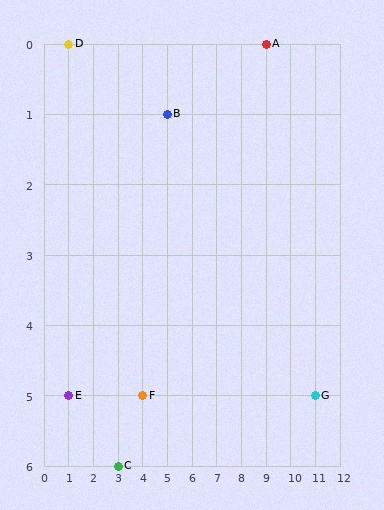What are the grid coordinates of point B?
Point B is at grid coordinates (5, 1).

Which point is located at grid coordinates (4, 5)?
Point F is at (4, 5).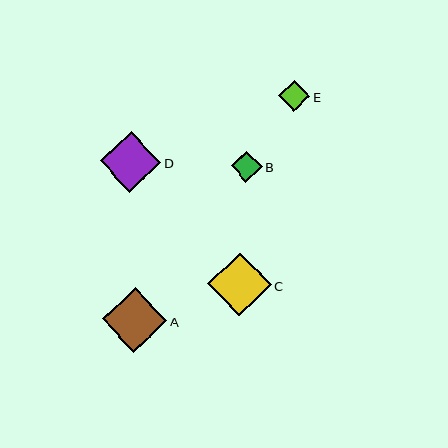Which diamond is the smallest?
Diamond B is the smallest with a size of approximately 31 pixels.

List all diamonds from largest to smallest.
From largest to smallest: A, C, D, E, B.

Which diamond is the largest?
Diamond A is the largest with a size of approximately 64 pixels.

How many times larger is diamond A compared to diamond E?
Diamond A is approximately 2.0 times the size of diamond E.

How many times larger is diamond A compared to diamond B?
Diamond A is approximately 2.1 times the size of diamond B.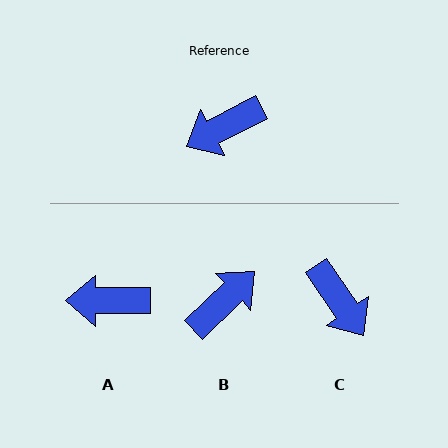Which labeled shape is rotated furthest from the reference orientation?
B, about 164 degrees away.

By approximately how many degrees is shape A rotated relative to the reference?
Approximately 27 degrees clockwise.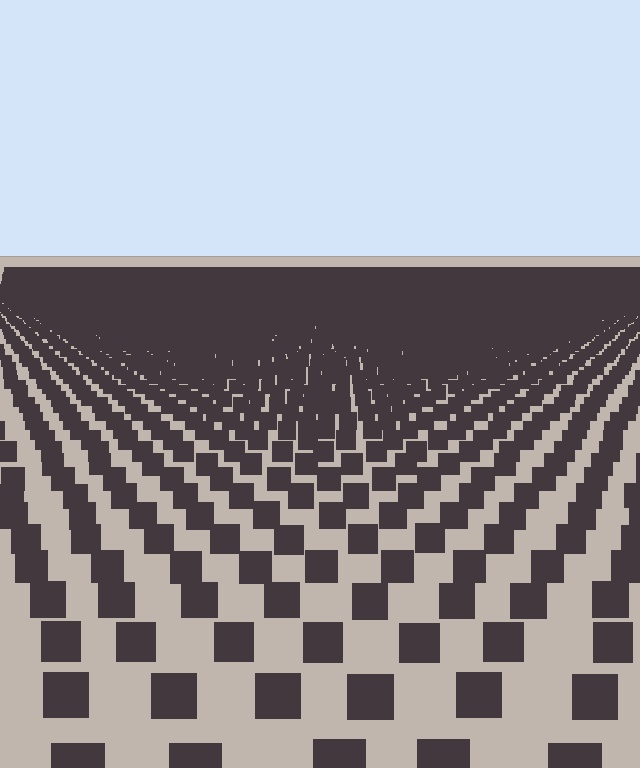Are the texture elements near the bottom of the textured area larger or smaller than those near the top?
Larger. Near the bottom, elements are closer to the viewer and appear at a bigger on-screen size.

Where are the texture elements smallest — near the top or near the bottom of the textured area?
Near the top.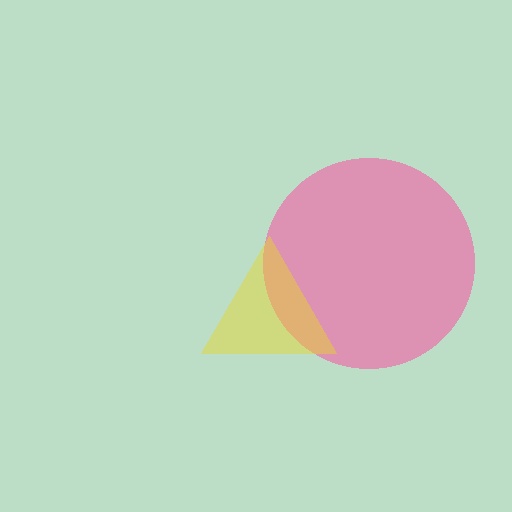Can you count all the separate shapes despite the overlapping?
Yes, there are 2 separate shapes.